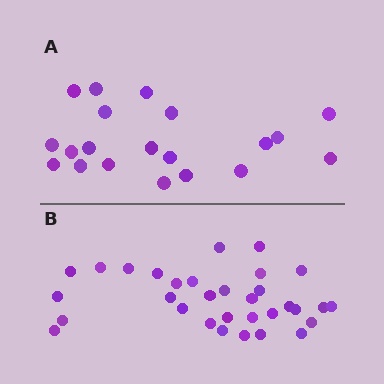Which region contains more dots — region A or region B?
Region B (the bottom region) has more dots.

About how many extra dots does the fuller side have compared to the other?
Region B has roughly 12 or so more dots than region A.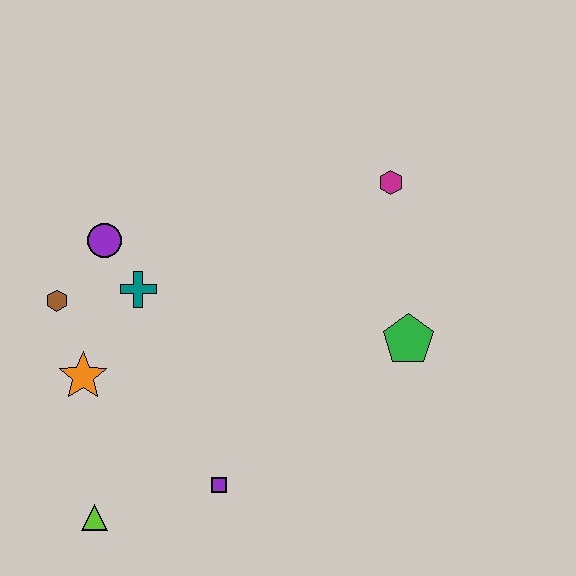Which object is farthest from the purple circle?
The green pentagon is farthest from the purple circle.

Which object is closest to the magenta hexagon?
The green pentagon is closest to the magenta hexagon.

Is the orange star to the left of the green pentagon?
Yes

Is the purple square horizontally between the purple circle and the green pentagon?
Yes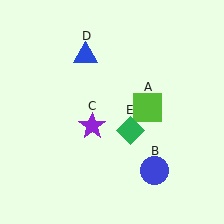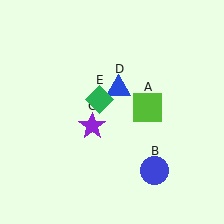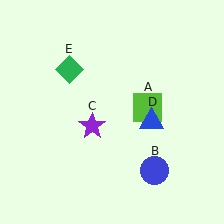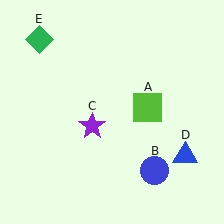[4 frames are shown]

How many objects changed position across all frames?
2 objects changed position: blue triangle (object D), green diamond (object E).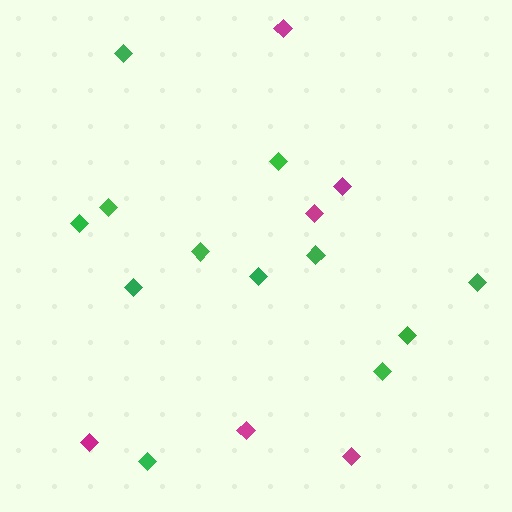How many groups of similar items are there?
There are 2 groups: one group of magenta diamonds (6) and one group of green diamonds (12).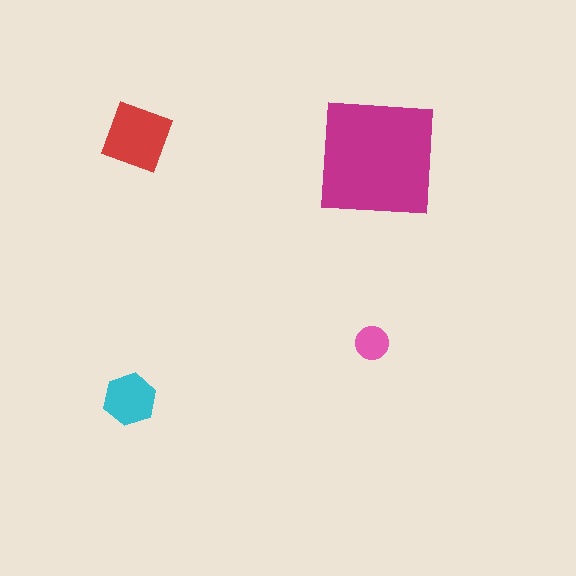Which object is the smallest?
The pink circle.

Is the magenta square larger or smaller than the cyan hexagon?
Larger.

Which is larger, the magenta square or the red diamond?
The magenta square.